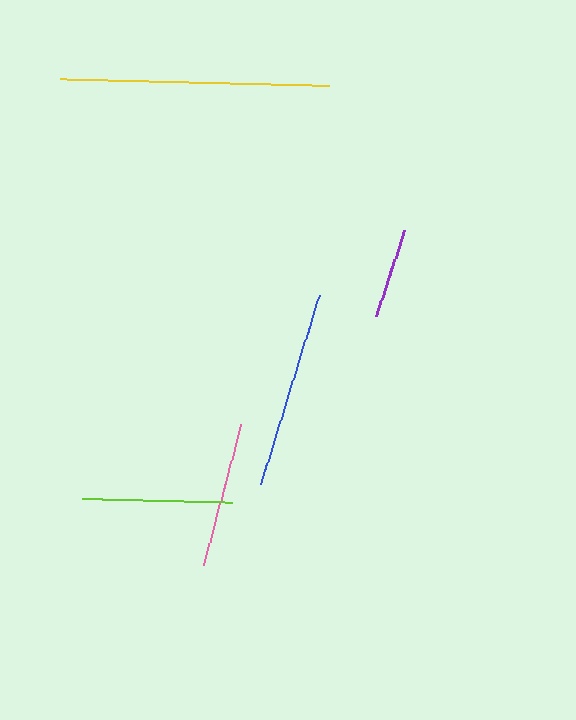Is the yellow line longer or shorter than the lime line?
The yellow line is longer than the lime line.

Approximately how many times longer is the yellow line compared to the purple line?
The yellow line is approximately 3.0 times the length of the purple line.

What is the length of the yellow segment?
The yellow segment is approximately 269 pixels long.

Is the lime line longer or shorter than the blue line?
The blue line is longer than the lime line.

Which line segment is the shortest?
The purple line is the shortest at approximately 91 pixels.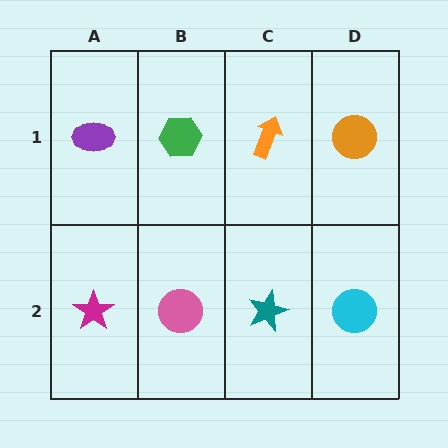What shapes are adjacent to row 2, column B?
A green hexagon (row 1, column B), a magenta star (row 2, column A), a teal star (row 2, column C).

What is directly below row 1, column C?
A teal star.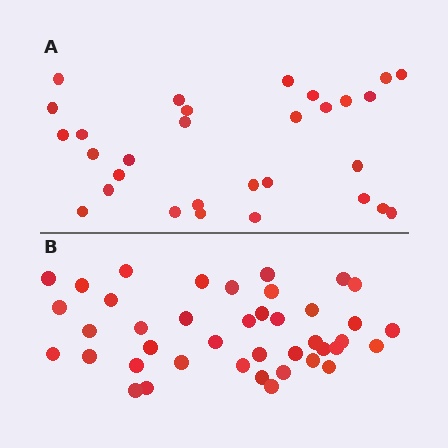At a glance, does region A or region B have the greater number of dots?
Region B (the bottom region) has more dots.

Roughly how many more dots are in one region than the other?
Region B has roughly 12 or so more dots than region A.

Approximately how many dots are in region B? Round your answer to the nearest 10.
About 40 dots. (The exact count is 41, which rounds to 40.)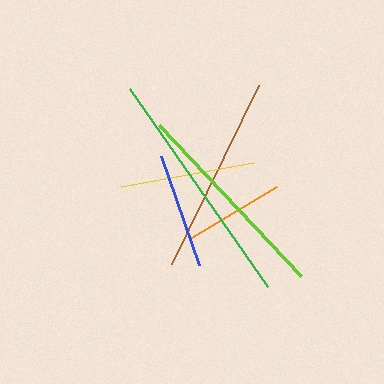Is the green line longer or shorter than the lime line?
The green line is longer than the lime line.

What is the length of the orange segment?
The orange segment is approximately 99 pixels long.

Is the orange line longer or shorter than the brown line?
The brown line is longer than the orange line.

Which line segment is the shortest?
The orange line is the shortest at approximately 99 pixels.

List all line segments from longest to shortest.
From longest to shortest: green, lime, brown, yellow, blue, orange.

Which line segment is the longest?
The green line is the longest at approximately 242 pixels.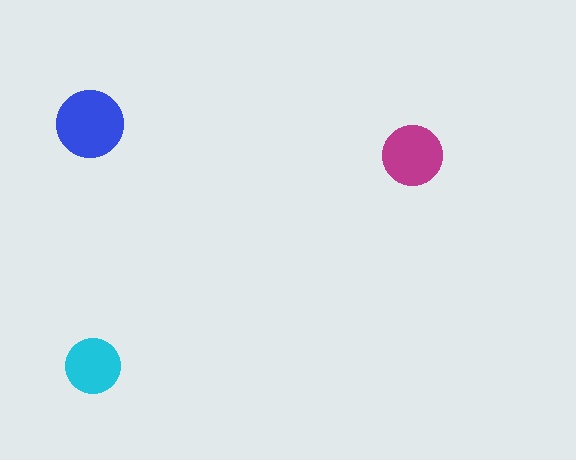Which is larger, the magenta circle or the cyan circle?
The magenta one.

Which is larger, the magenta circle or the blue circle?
The blue one.